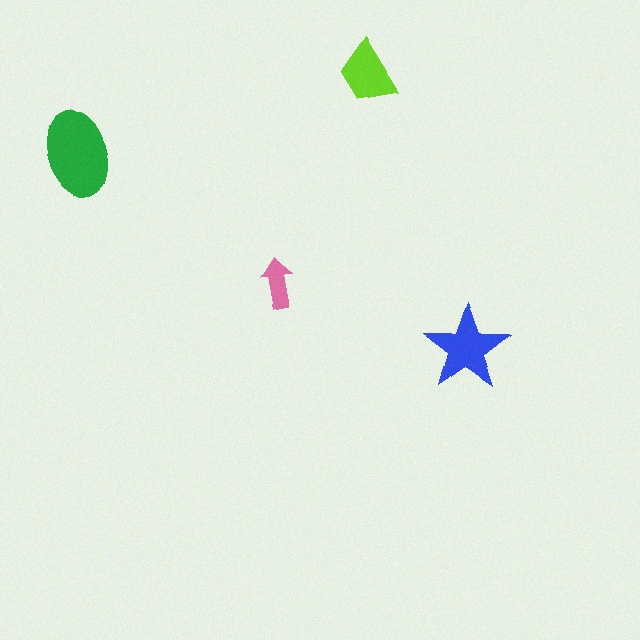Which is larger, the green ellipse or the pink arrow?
The green ellipse.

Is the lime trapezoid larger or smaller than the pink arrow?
Larger.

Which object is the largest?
The green ellipse.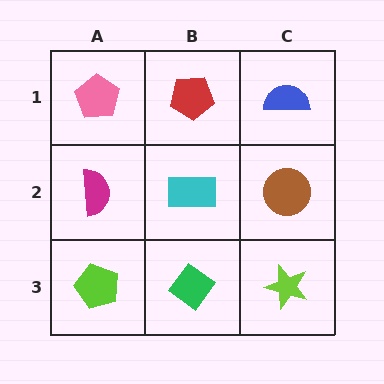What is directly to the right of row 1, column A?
A red pentagon.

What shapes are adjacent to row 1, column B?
A cyan rectangle (row 2, column B), a pink pentagon (row 1, column A), a blue semicircle (row 1, column C).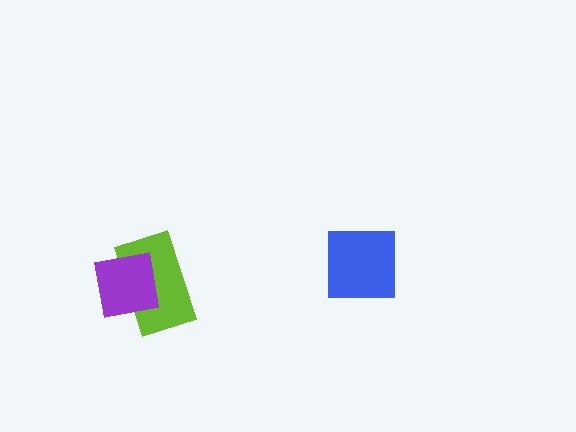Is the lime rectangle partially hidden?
Yes, it is partially covered by another shape.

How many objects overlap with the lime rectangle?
1 object overlaps with the lime rectangle.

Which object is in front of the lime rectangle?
The purple square is in front of the lime rectangle.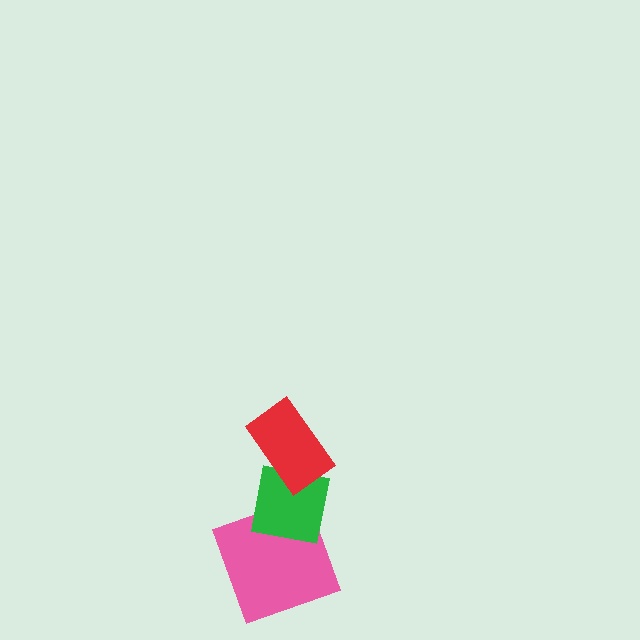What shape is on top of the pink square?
The green square is on top of the pink square.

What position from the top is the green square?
The green square is 2nd from the top.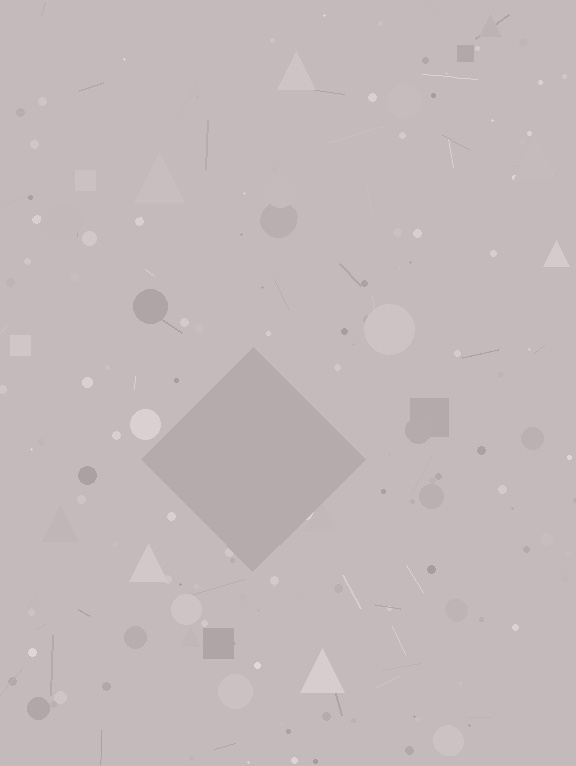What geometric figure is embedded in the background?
A diamond is embedded in the background.